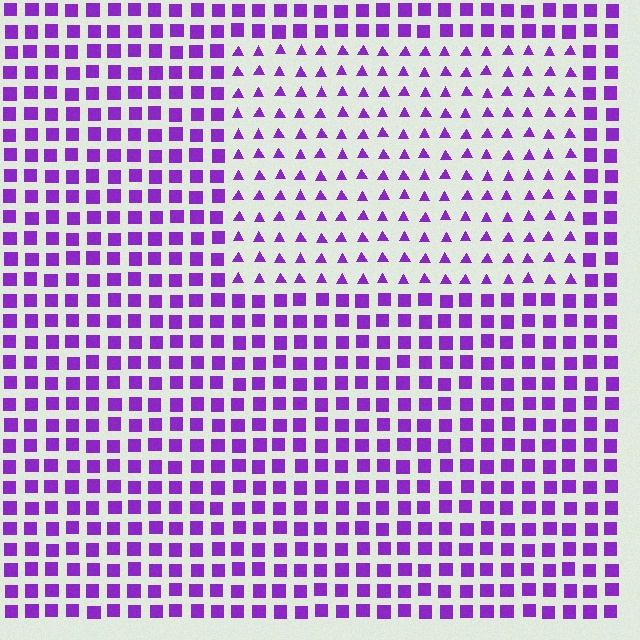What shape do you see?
I see a rectangle.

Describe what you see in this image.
The image is filled with small purple elements arranged in a uniform grid. A rectangle-shaped region contains triangles, while the surrounding area contains squares. The boundary is defined purely by the change in element shape.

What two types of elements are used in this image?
The image uses triangles inside the rectangle region and squares outside it.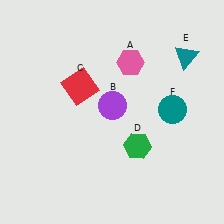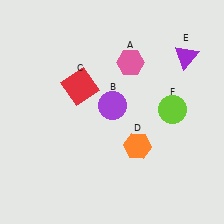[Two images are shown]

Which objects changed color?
D changed from green to orange. E changed from teal to purple. F changed from teal to lime.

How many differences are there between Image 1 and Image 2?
There are 3 differences between the two images.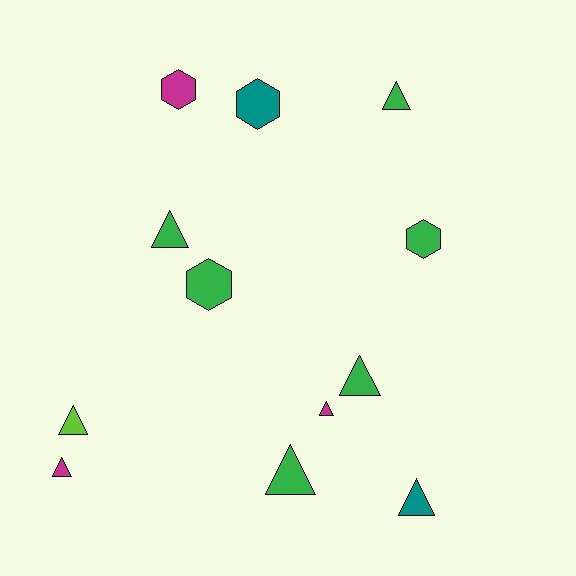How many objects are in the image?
There are 12 objects.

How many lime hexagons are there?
There are no lime hexagons.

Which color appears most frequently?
Green, with 6 objects.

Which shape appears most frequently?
Triangle, with 8 objects.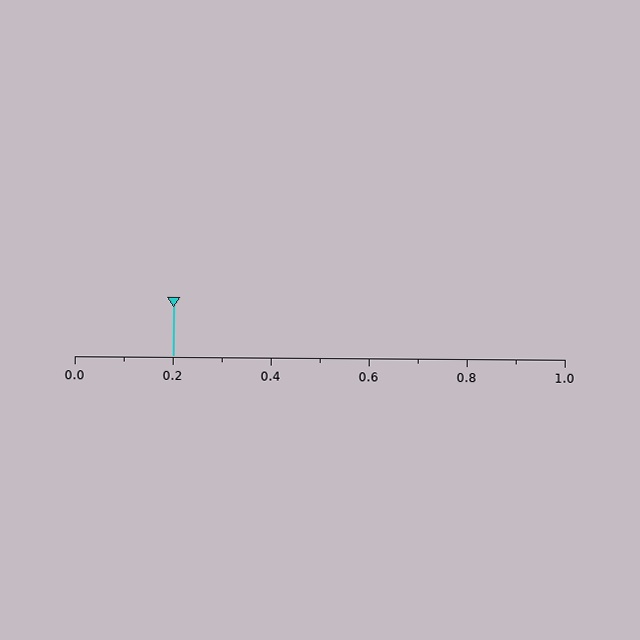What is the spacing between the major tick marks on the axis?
The major ticks are spaced 0.2 apart.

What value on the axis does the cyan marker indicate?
The marker indicates approximately 0.2.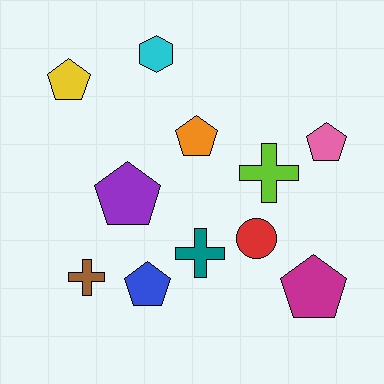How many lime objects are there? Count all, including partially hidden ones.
There is 1 lime object.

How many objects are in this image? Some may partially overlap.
There are 11 objects.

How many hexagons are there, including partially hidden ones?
There is 1 hexagon.